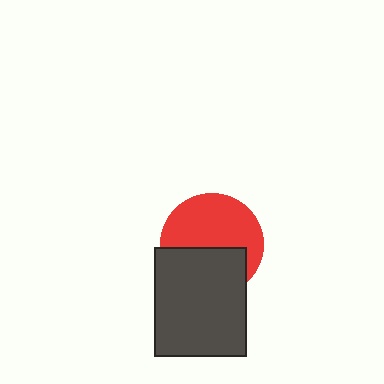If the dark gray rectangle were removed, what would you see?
You would see the complete red circle.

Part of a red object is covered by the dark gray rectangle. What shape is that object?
It is a circle.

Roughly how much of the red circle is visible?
About half of it is visible (roughly 58%).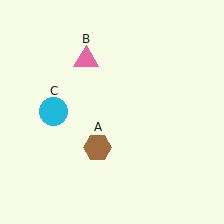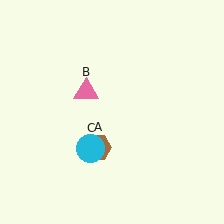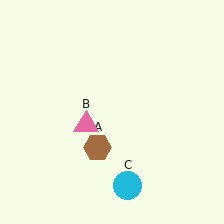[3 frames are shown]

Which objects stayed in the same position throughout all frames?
Brown hexagon (object A) remained stationary.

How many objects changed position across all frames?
2 objects changed position: pink triangle (object B), cyan circle (object C).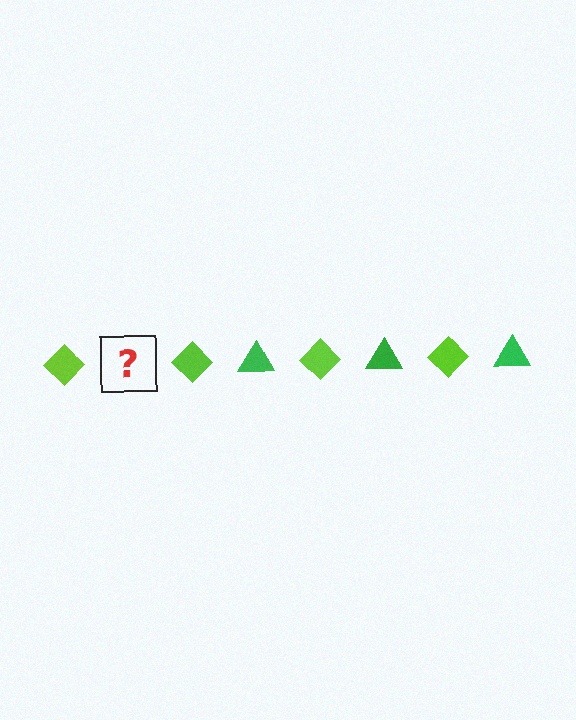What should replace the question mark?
The question mark should be replaced with a green triangle.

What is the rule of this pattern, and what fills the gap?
The rule is that the pattern alternates between lime diamond and green triangle. The gap should be filled with a green triangle.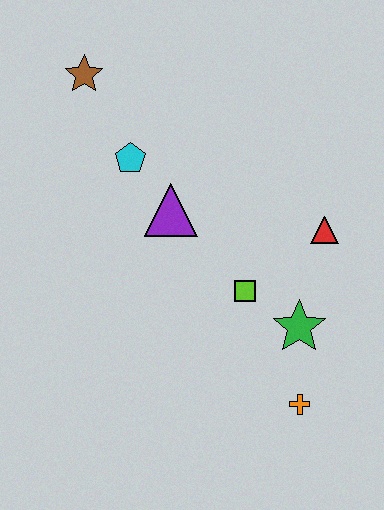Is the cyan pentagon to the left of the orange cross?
Yes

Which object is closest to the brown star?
The cyan pentagon is closest to the brown star.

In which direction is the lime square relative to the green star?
The lime square is to the left of the green star.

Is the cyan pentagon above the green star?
Yes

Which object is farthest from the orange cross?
The brown star is farthest from the orange cross.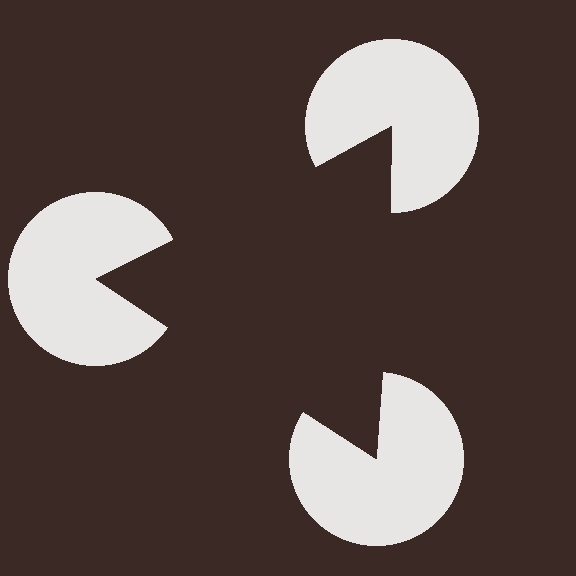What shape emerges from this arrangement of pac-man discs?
An illusory triangle — its edges are inferred from the aligned wedge cuts in the pac-man discs, not physically drawn.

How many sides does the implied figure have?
3 sides.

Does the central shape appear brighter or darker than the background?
It typically appears slightly darker than the background, even though no actual brightness change is drawn.